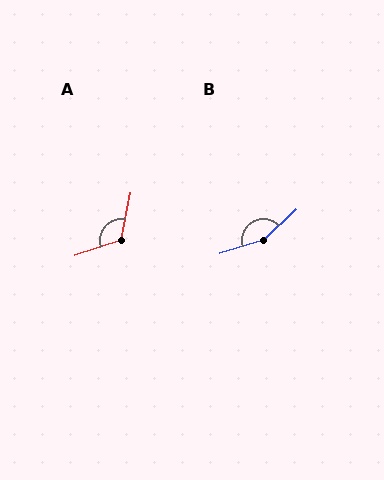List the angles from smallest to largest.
A (120°), B (154°).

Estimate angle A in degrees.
Approximately 120 degrees.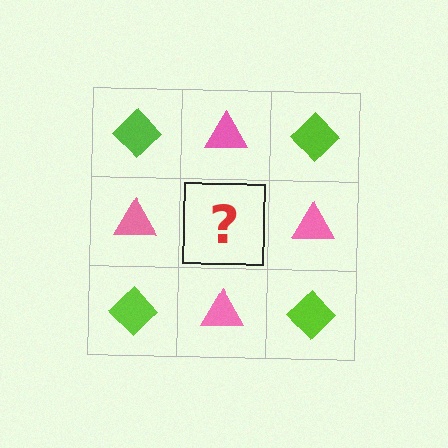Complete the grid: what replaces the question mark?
The question mark should be replaced with a lime diamond.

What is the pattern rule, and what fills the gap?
The rule is that it alternates lime diamond and pink triangle in a checkerboard pattern. The gap should be filled with a lime diamond.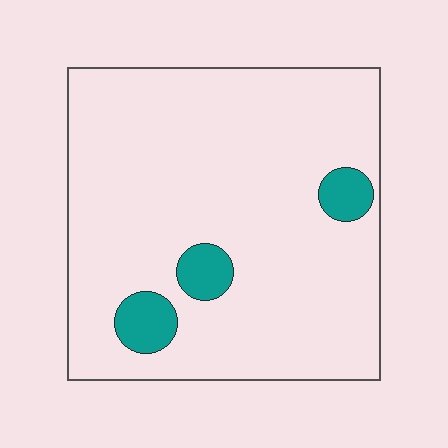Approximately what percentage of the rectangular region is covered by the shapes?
Approximately 10%.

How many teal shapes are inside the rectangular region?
3.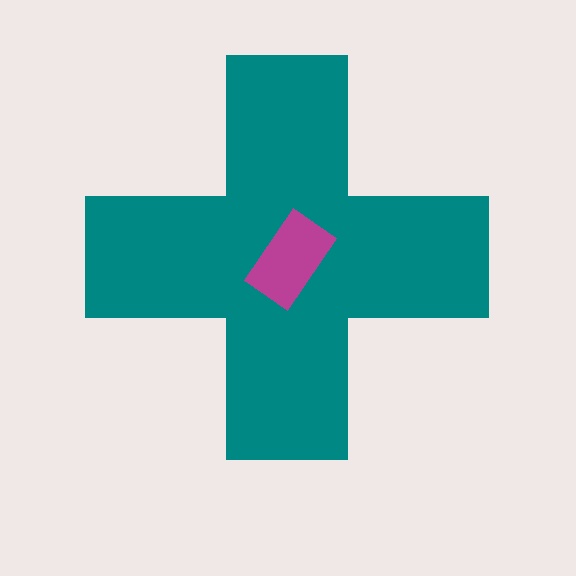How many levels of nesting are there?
2.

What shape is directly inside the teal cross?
The magenta rectangle.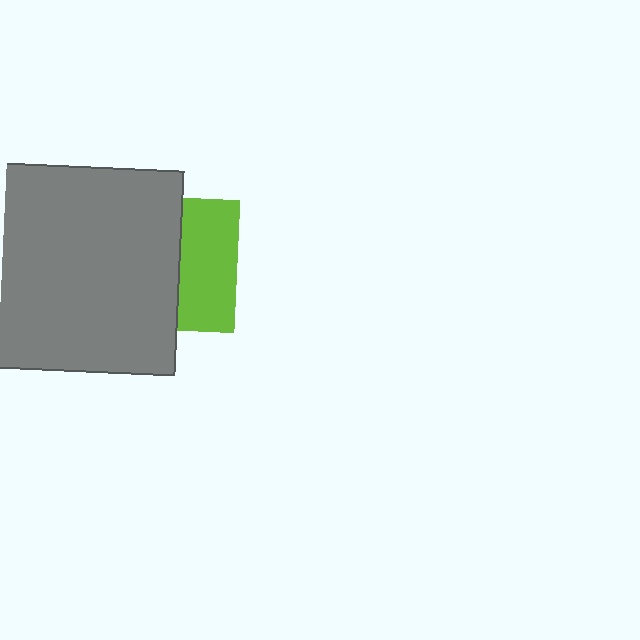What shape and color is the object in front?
The object in front is a gray square.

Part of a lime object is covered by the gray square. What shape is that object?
It is a square.